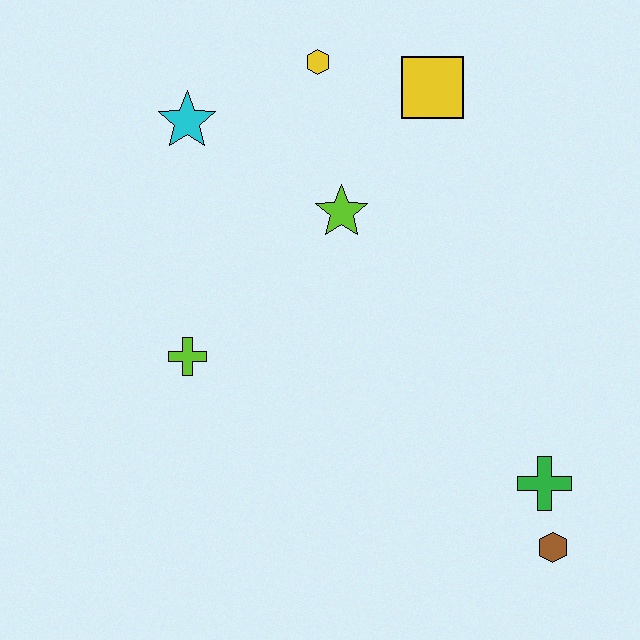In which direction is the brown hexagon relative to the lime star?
The brown hexagon is below the lime star.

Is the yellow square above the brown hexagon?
Yes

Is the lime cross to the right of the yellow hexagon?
No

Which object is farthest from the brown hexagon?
The cyan star is farthest from the brown hexagon.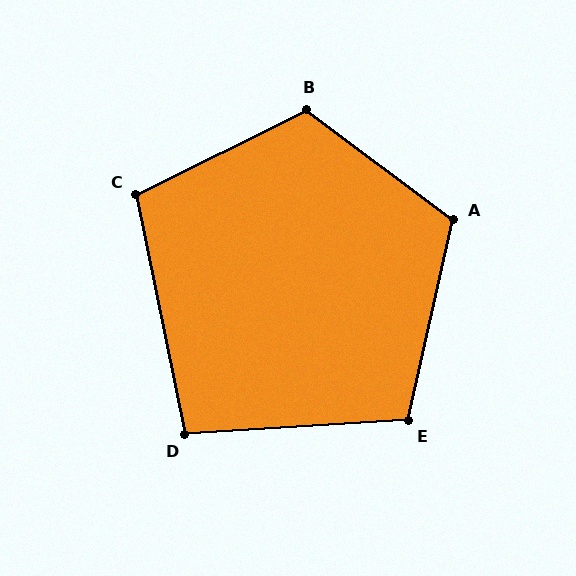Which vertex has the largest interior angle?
B, at approximately 117 degrees.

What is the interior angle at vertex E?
Approximately 106 degrees (obtuse).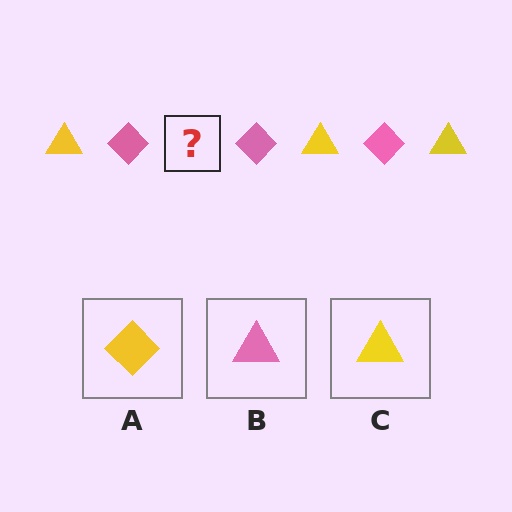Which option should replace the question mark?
Option C.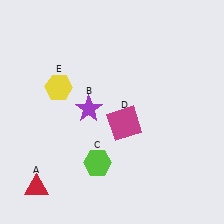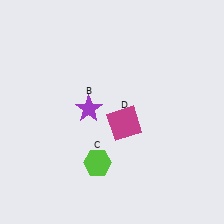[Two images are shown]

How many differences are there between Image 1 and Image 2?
There are 2 differences between the two images.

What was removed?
The red triangle (A), the yellow hexagon (E) were removed in Image 2.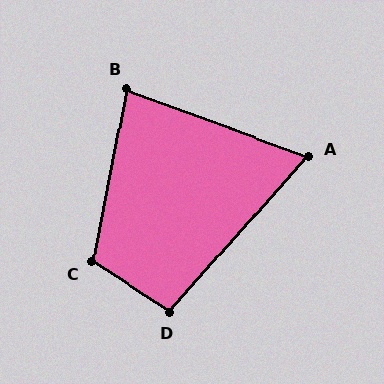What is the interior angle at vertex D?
Approximately 99 degrees (obtuse).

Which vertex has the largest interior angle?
C, at approximately 111 degrees.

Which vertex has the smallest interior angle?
A, at approximately 69 degrees.